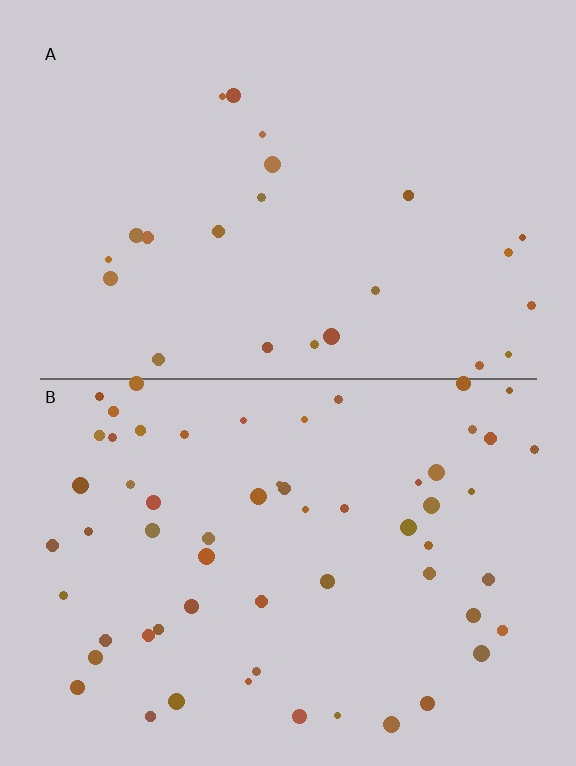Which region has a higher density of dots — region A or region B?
B (the bottom).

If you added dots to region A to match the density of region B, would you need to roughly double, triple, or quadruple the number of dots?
Approximately triple.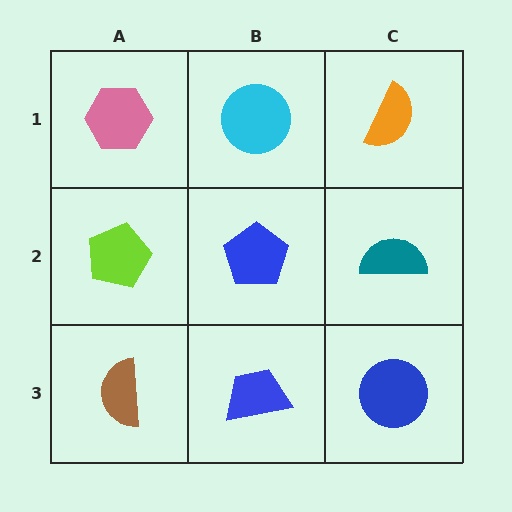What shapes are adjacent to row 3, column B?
A blue pentagon (row 2, column B), a brown semicircle (row 3, column A), a blue circle (row 3, column C).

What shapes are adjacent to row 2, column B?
A cyan circle (row 1, column B), a blue trapezoid (row 3, column B), a lime pentagon (row 2, column A), a teal semicircle (row 2, column C).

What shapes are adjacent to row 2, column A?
A pink hexagon (row 1, column A), a brown semicircle (row 3, column A), a blue pentagon (row 2, column B).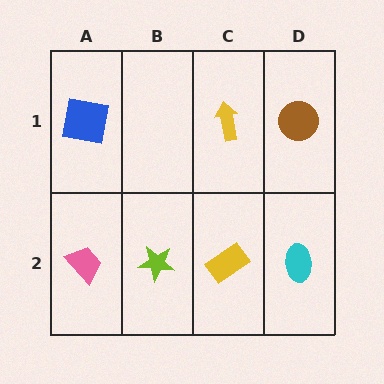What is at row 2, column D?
A cyan ellipse.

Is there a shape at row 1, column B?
No, that cell is empty.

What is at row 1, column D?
A brown circle.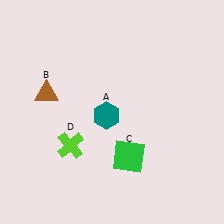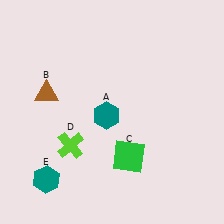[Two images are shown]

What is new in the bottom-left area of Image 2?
A teal hexagon (E) was added in the bottom-left area of Image 2.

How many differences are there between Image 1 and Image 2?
There is 1 difference between the two images.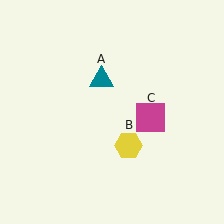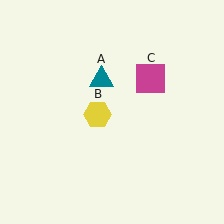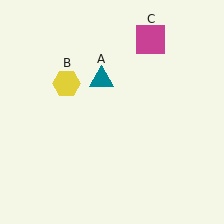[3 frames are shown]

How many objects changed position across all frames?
2 objects changed position: yellow hexagon (object B), magenta square (object C).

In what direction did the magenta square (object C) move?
The magenta square (object C) moved up.